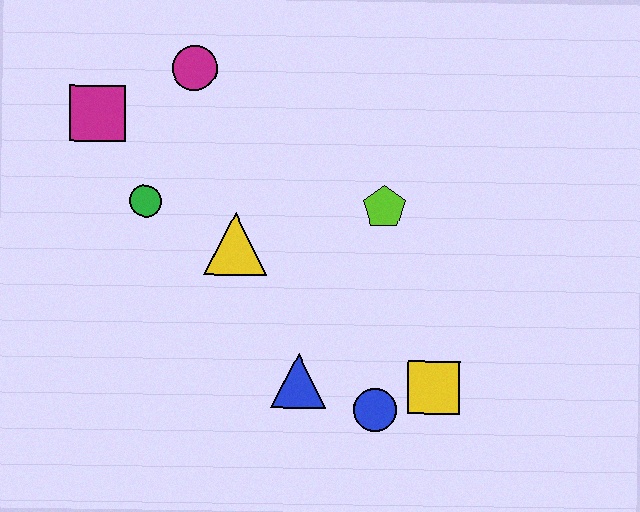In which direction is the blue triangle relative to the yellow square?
The blue triangle is to the left of the yellow square.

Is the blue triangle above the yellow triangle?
No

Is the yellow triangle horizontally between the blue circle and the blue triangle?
No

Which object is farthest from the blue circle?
The magenta square is farthest from the blue circle.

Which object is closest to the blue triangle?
The blue circle is closest to the blue triangle.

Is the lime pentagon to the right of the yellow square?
No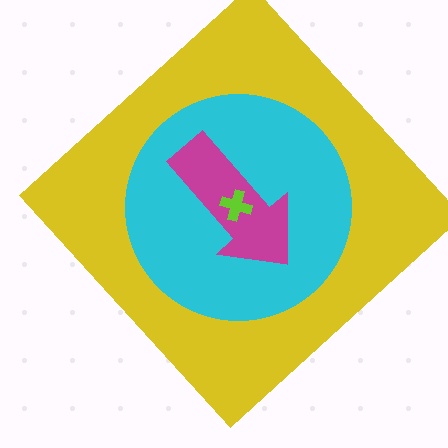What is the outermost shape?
The yellow diamond.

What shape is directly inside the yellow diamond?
The cyan circle.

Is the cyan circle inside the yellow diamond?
Yes.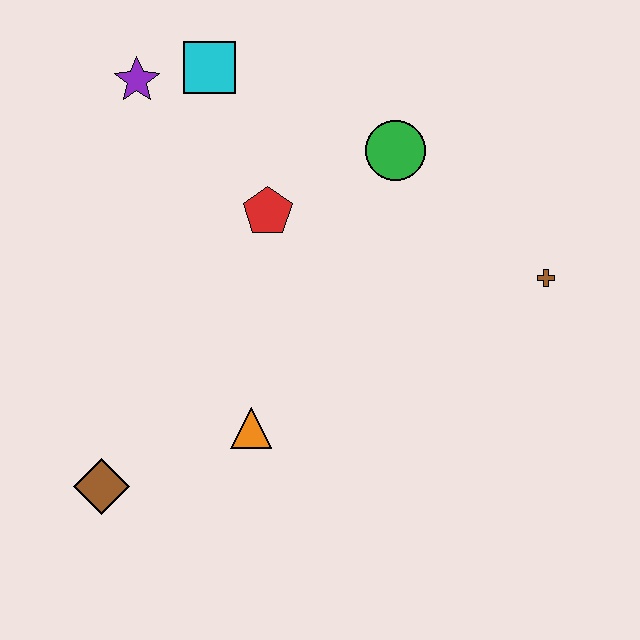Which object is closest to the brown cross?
The green circle is closest to the brown cross.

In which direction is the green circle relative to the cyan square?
The green circle is to the right of the cyan square.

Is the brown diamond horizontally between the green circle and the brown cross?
No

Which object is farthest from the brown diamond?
The brown cross is farthest from the brown diamond.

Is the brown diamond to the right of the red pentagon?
No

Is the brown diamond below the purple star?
Yes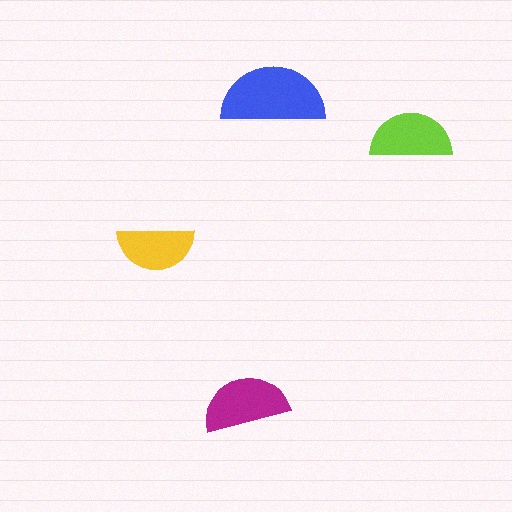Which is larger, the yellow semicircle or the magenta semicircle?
The magenta one.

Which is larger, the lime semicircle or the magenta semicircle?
The magenta one.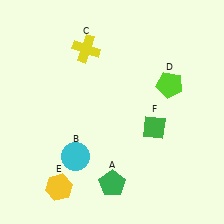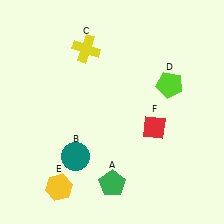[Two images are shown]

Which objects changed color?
B changed from cyan to teal. F changed from green to red.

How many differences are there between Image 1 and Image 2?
There are 2 differences between the two images.